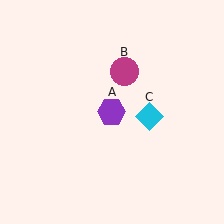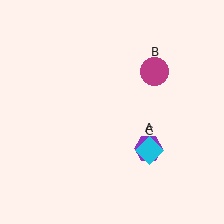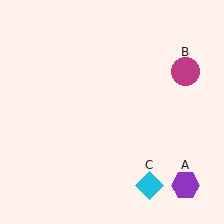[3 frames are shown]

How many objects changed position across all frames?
3 objects changed position: purple hexagon (object A), magenta circle (object B), cyan diamond (object C).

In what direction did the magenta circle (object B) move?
The magenta circle (object B) moved right.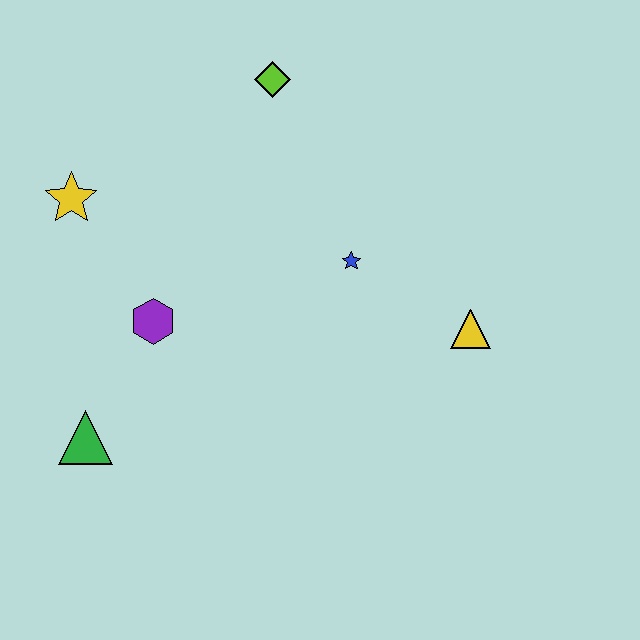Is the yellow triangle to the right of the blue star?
Yes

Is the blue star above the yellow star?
No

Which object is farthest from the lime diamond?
The green triangle is farthest from the lime diamond.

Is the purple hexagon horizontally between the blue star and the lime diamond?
No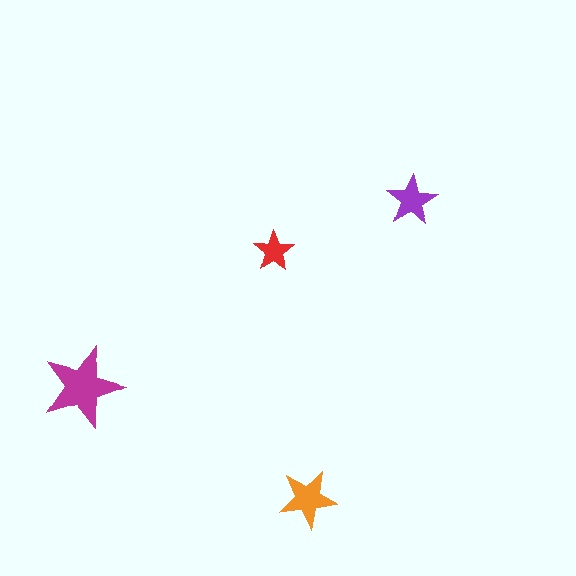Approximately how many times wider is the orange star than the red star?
About 1.5 times wider.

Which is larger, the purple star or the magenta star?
The magenta one.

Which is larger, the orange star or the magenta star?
The magenta one.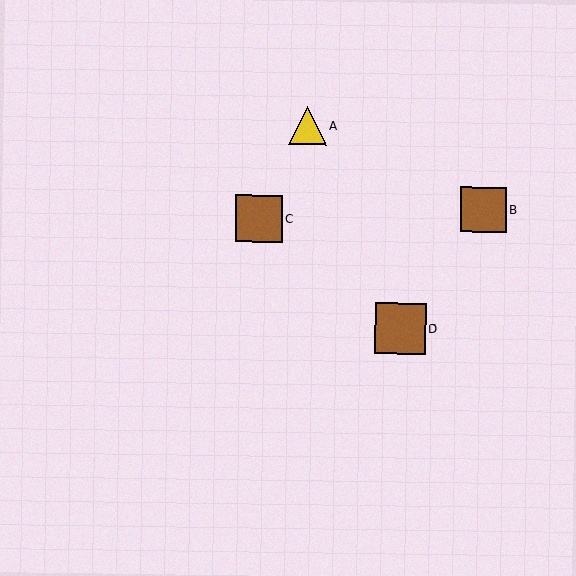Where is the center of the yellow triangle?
The center of the yellow triangle is at (307, 125).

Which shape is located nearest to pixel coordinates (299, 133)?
The yellow triangle (labeled A) at (307, 125) is nearest to that location.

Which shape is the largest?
The brown square (labeled D) is the largest.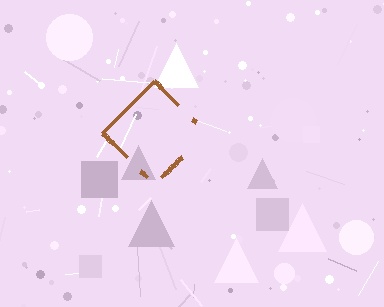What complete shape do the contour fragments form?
The contour fragments form a diamond.